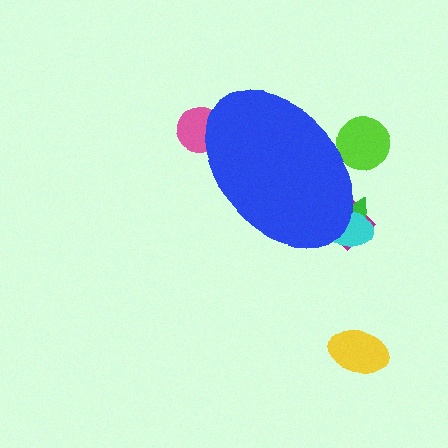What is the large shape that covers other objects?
A blue ellipse.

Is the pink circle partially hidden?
Yes, the pink circle is partially hidden behind the blue ellipse.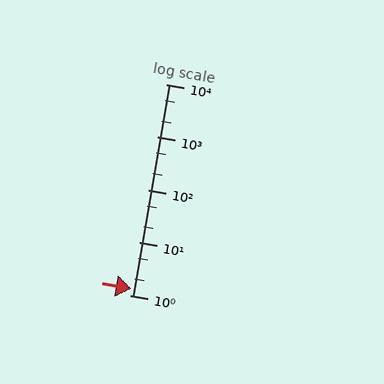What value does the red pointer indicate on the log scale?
The pointer indicates approximately 1.3.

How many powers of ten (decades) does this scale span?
The scale spans 4 decades, from 1 to 10000.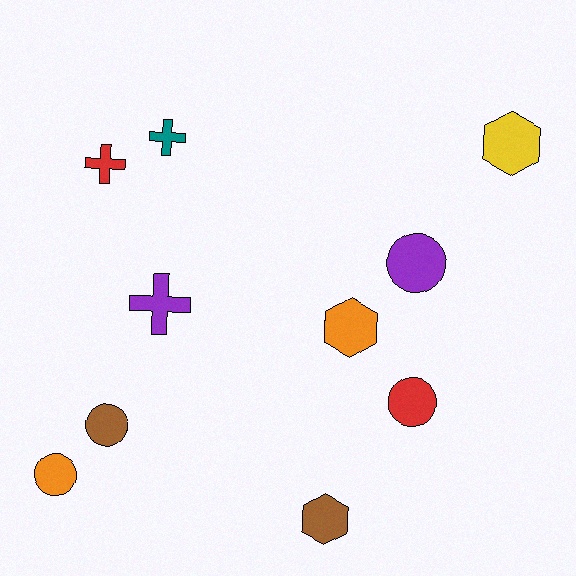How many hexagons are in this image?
There are 3 hexagons.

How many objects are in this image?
There are 10 objects.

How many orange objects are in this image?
There are 2 orange objects.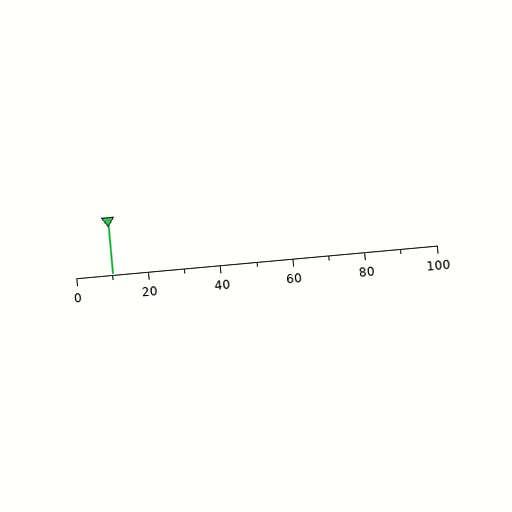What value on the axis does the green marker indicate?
The marker indicates approximately 10.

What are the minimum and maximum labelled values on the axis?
The axis runs from 0 to 100.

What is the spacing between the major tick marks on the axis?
The major ticks are spaced 20 apart.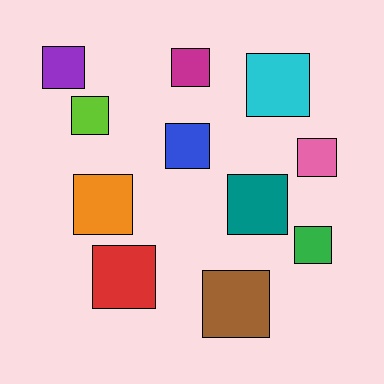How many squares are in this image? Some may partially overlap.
There are 11 squares.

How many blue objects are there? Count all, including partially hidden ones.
There is 1 blue object.